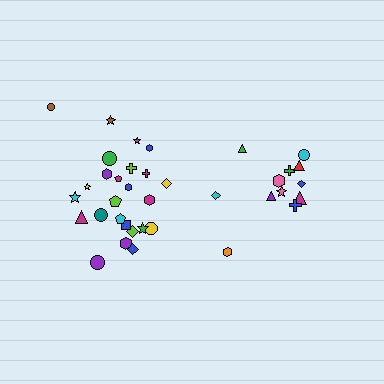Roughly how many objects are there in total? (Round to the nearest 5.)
Roughly 35 objects in total.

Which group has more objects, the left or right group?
The left group.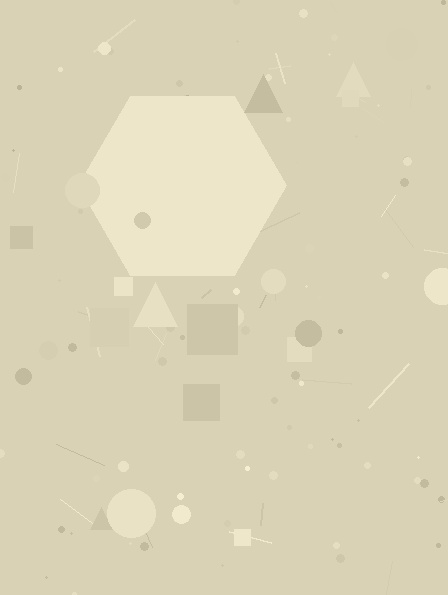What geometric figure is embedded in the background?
A hexagon is embedded in the background.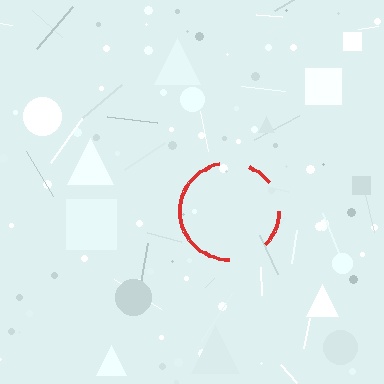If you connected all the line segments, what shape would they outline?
They would outline a circle.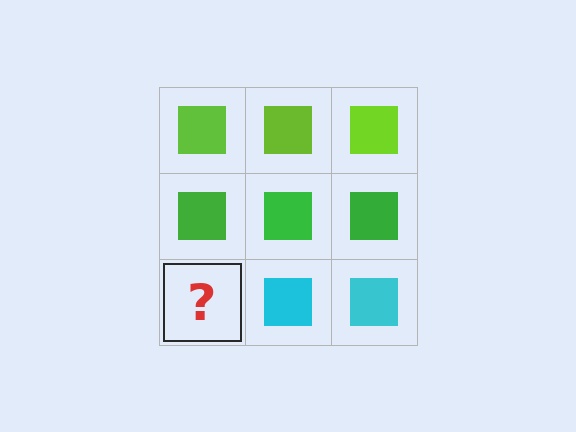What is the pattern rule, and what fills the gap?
The rule is that each row has a consistent color. The gap should be filled with a cyan square.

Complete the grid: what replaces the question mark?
The question mark should be replaced with a cyan square.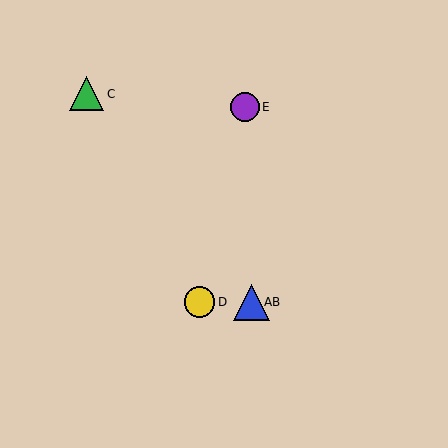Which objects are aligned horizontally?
Objects A, B, D are aligned horizontally.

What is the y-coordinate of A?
Object A is at y≈302.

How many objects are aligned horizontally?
3 objects (A, B, D) are aligned horizontally.